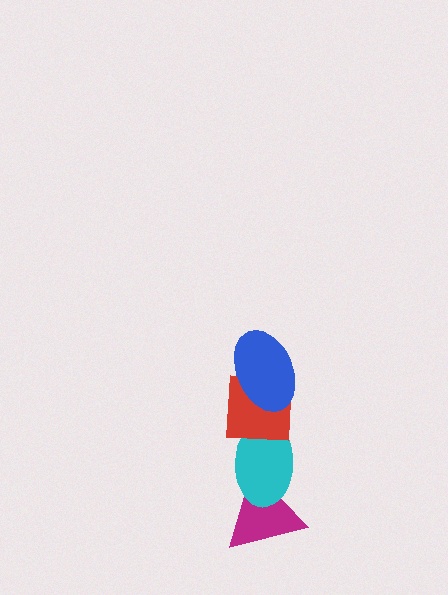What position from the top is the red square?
The red square is 2nd from the top.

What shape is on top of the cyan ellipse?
The red square is on top of the cyan ellipse.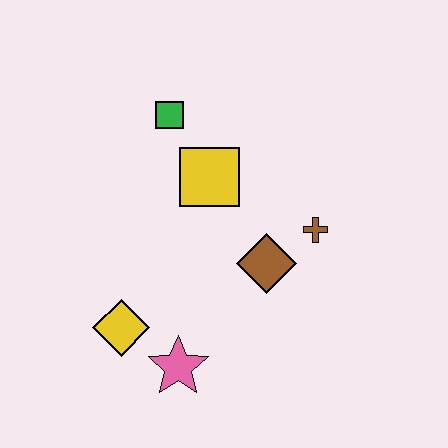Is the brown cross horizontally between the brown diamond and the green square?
No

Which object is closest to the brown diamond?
The brown cross is closest to the brown diamond.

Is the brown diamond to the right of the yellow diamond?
Yes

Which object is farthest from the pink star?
The green square is farthest from the pink star.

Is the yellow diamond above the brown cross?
No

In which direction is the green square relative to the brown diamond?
The green square is above the brown diamond.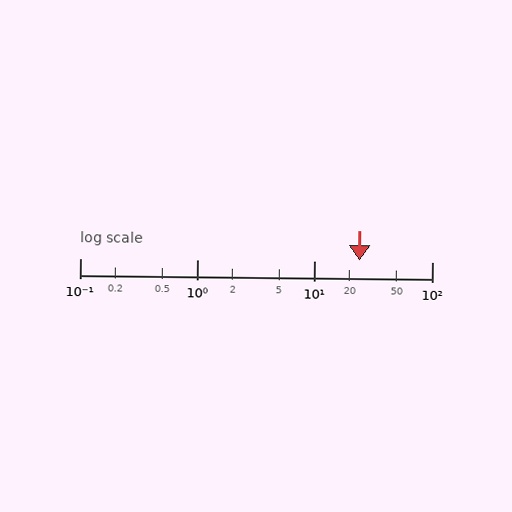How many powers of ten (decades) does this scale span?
The scale spans 3 decades, from 0.1 to 100.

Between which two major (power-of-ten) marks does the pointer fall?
The pointer is between 10 and 100.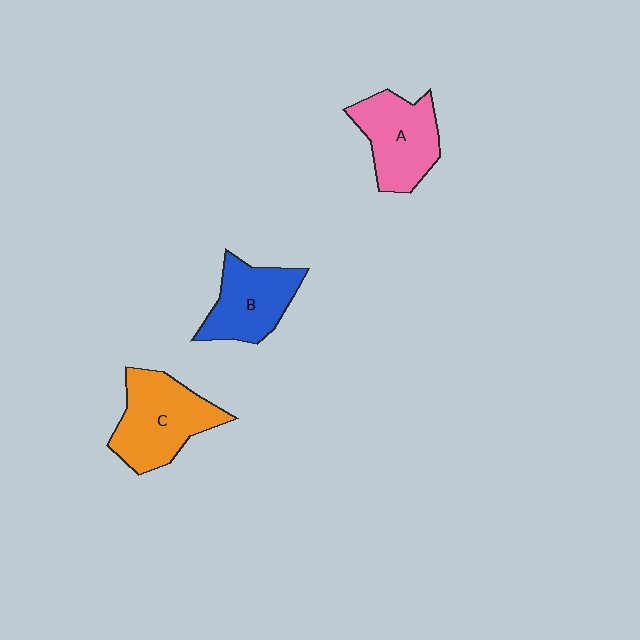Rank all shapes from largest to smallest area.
From largest to smallest: C (orange), A (pink), B (blue).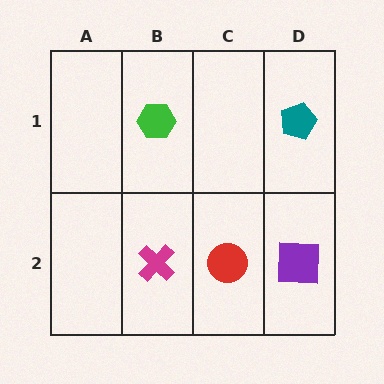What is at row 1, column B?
A green hexagon.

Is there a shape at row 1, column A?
No, that cell is empty.